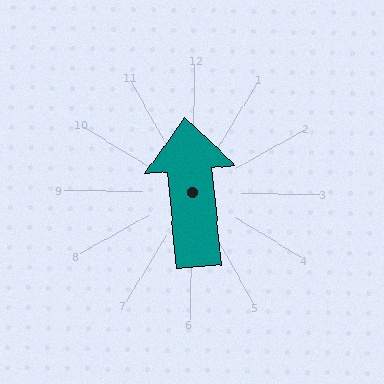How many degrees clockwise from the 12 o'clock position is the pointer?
Approximately 354 degrees.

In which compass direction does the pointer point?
North.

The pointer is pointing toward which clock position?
Roughly 12 o'clock.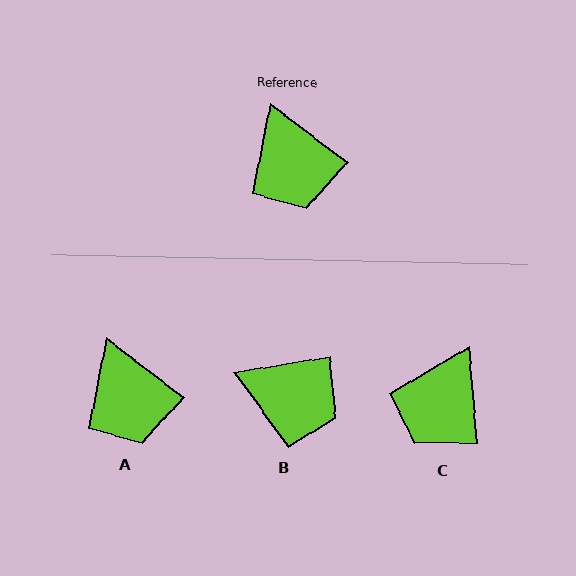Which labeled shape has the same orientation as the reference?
A.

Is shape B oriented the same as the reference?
No, it is off by about 47 degrees.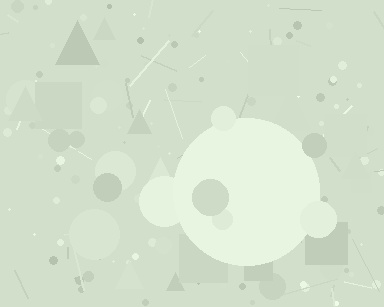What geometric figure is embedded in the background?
A circle is embedded in the background.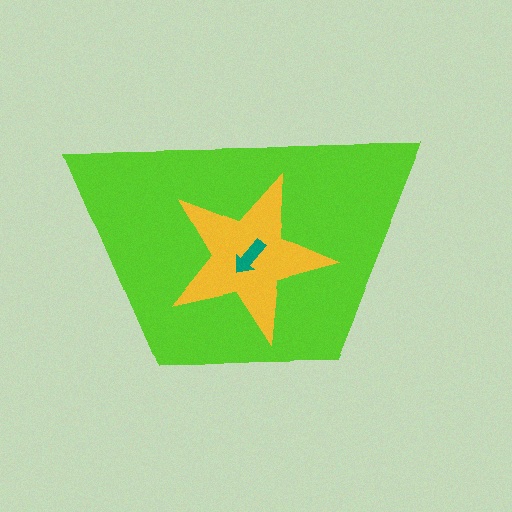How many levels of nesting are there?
3.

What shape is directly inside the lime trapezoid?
The yellow star.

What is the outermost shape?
The lime trapezoid.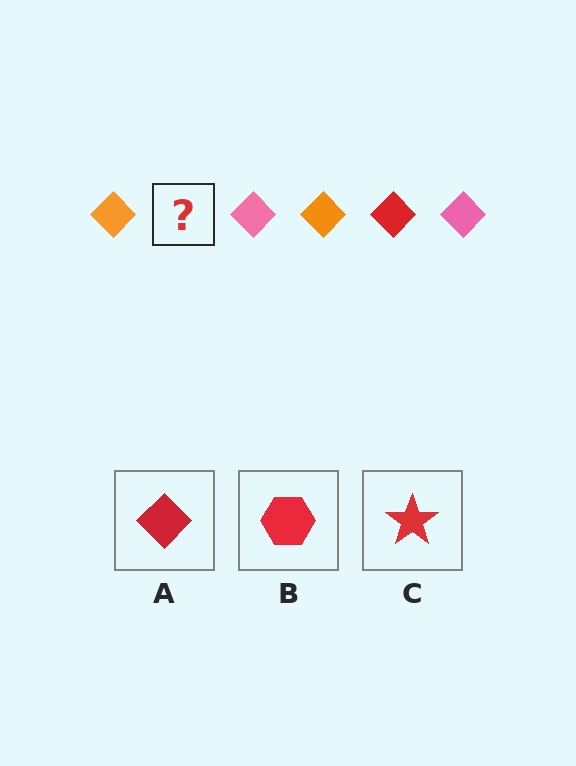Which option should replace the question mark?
Option A.